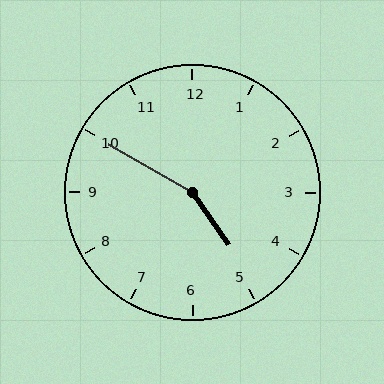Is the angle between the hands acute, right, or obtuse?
It is obtuse.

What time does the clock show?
4:50.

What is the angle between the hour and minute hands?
Approximately 155 degrees.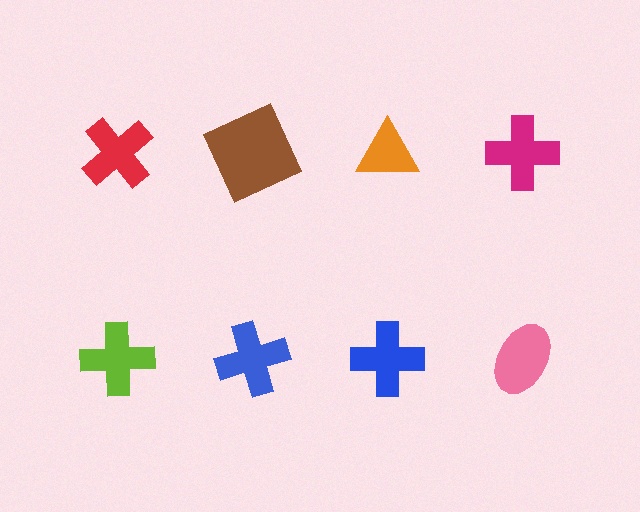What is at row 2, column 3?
A blue cross.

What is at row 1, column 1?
A red cross.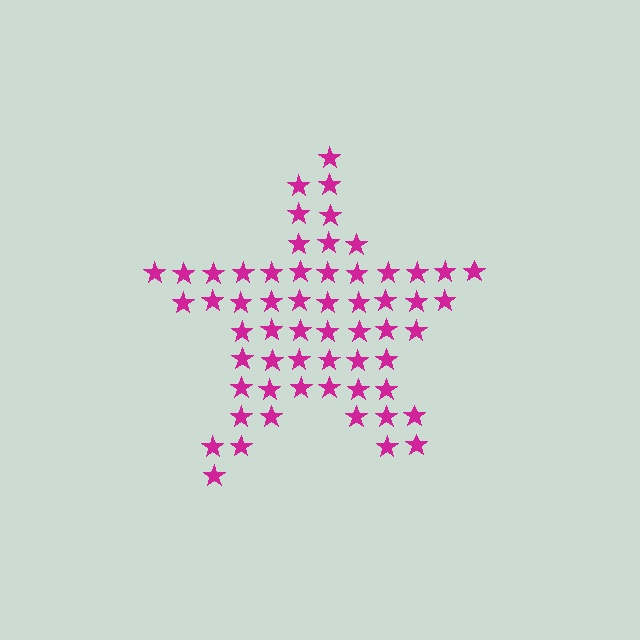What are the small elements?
The small elements are stars.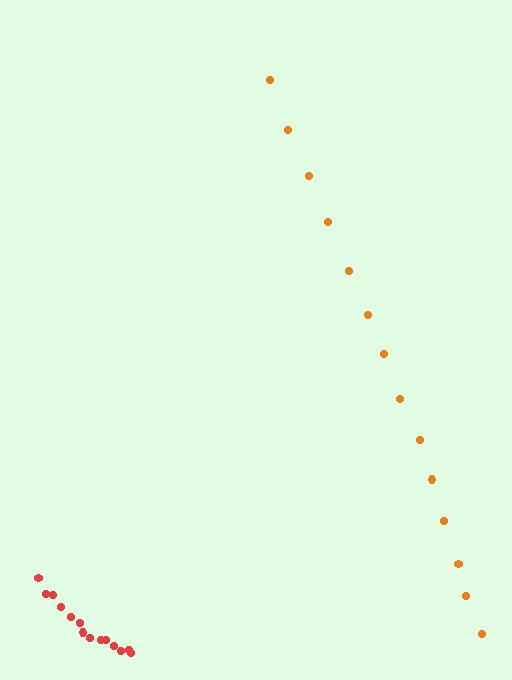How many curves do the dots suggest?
There are 2 distinct paths.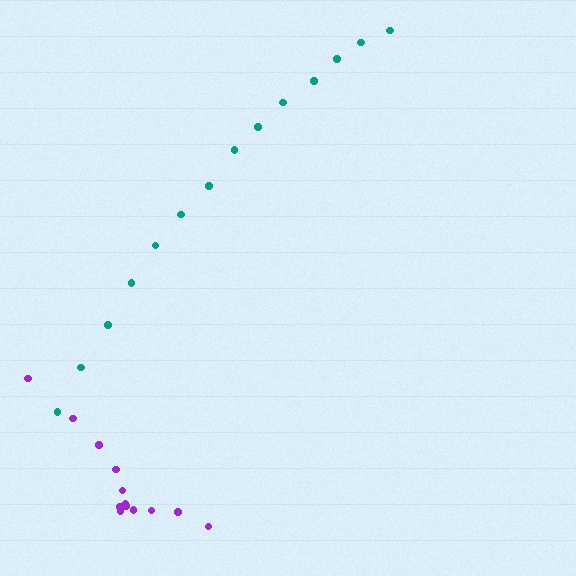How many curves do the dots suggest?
There are 2 distinct paths.